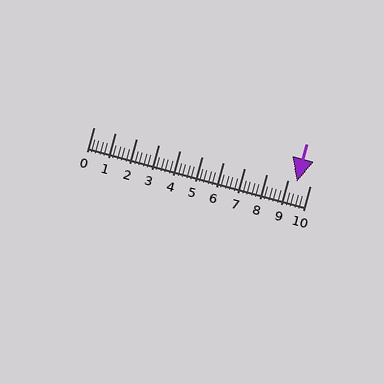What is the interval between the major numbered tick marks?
The major tick marks are spaced 1 units apart.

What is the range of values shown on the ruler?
The ruler shows values from 0 to 10.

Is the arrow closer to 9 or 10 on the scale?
The arrow is closer to 9.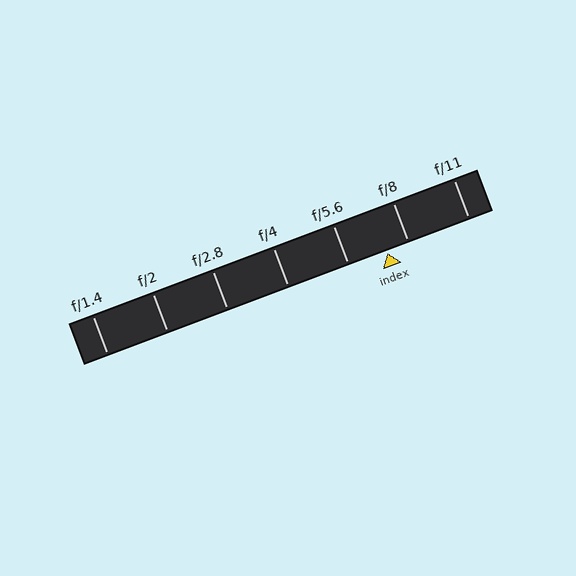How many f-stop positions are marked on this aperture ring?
There are 7 f-stop positions marked.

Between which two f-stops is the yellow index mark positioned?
The index mark is between f/5.6 and f/8.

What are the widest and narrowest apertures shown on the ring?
The widest aperture shown is f/1.4 and the narrowest is f/11.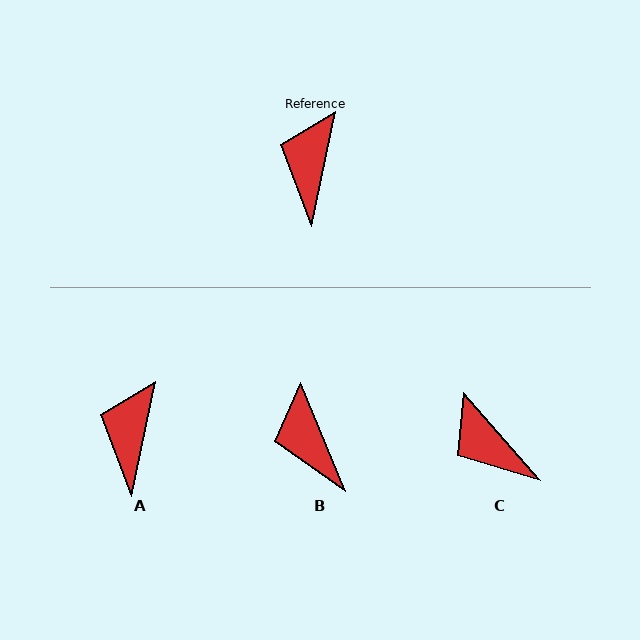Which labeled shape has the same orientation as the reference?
A.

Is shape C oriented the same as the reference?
No, it is off by about 53 degrees.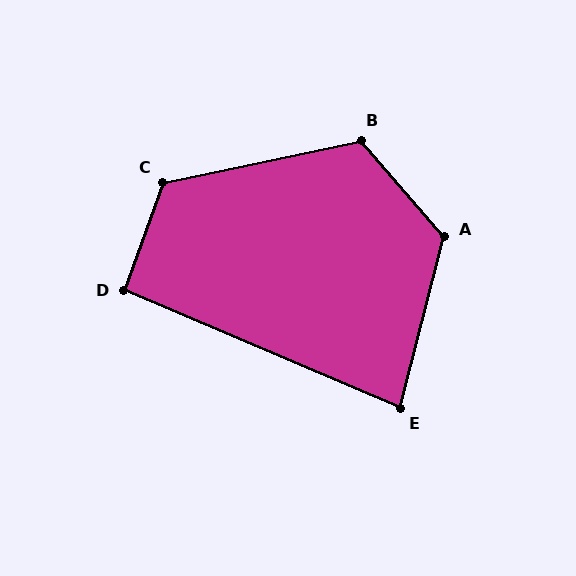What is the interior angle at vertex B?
Approximately 119 degrees (obtuse).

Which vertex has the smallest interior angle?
E, at approximately 81 degrees.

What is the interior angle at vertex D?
Approximately 93 degrees (approximately right).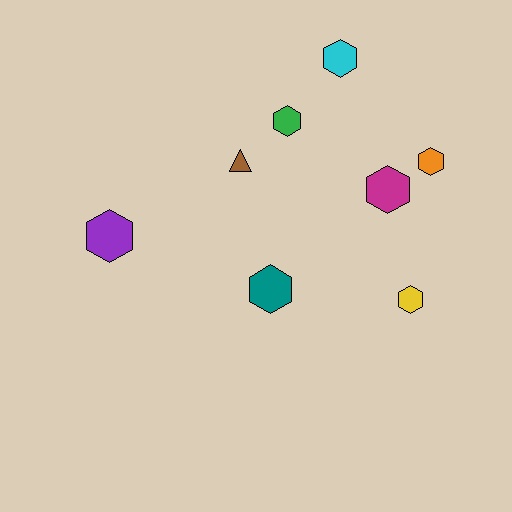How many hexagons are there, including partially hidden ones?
There are 7 hexagons.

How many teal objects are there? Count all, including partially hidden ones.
There is 1 teal object.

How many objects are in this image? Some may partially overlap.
There are 8 objects.